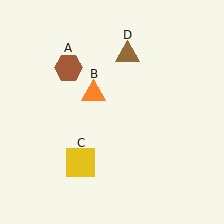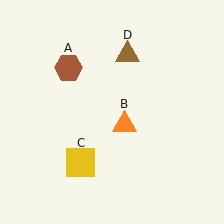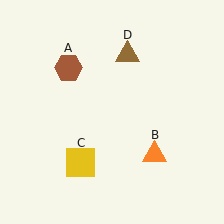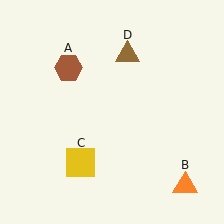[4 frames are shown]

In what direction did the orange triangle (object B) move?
The orange triangle (object B) moved down and to the right.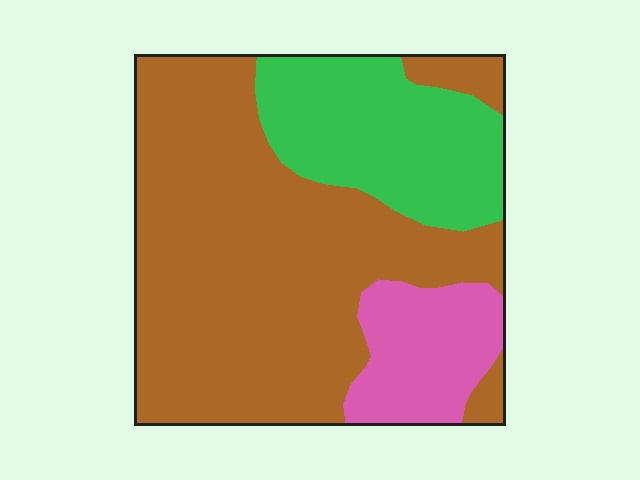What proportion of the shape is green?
Green covers 23% of the shape.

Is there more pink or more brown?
Brown.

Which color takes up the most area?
Brown, at roughly 65%.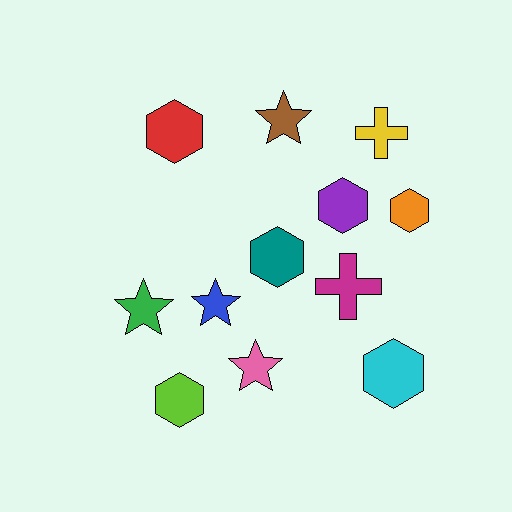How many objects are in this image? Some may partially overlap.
There are 12 objects.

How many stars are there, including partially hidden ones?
There are 4 stars.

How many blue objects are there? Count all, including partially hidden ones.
There is 1 blue object.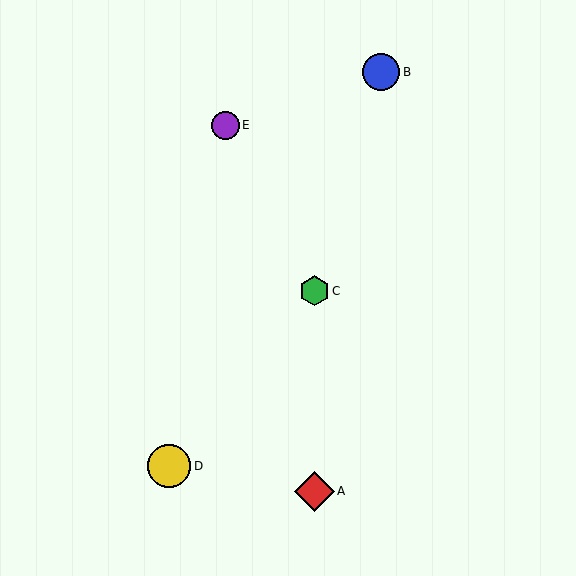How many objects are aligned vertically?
2 objects (A, C) are aligned vertically.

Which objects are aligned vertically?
Objects A, C are aligned vertically.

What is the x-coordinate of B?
Object B is at x≈381.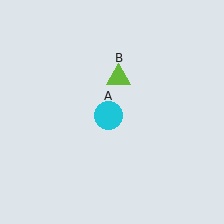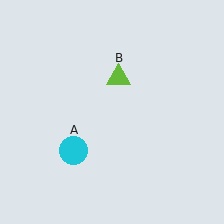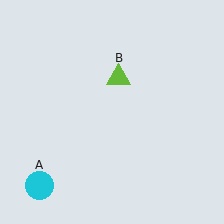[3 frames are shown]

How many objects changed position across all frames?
1 object changed position: cyan circle (object A).